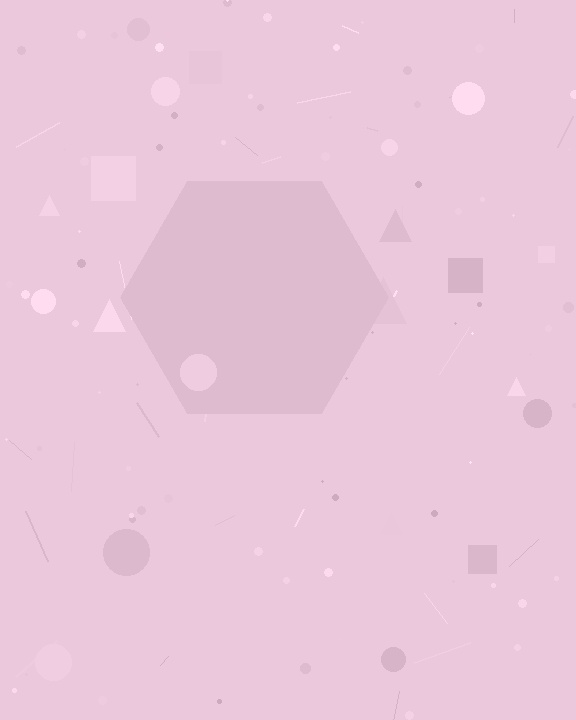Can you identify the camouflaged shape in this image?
The camouflaged shape is a hexagon.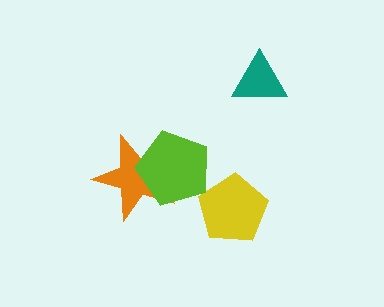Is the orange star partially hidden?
Yes, it is partially covered by another shape.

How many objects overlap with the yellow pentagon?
0 objects overlap with the yellow pentagon.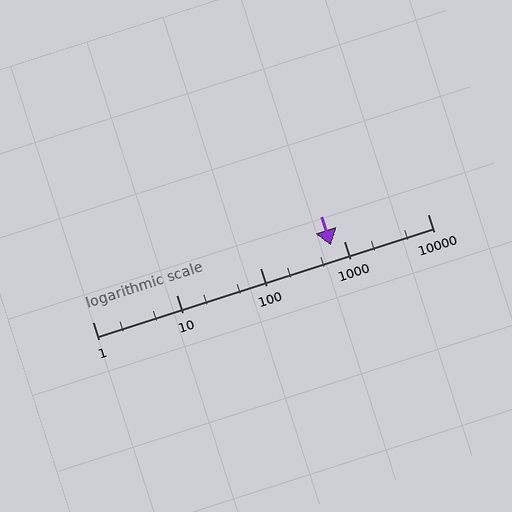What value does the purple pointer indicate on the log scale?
The pointer indicates approximately 700.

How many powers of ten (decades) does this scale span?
The scale spans 4 decades, from 1 to 10000.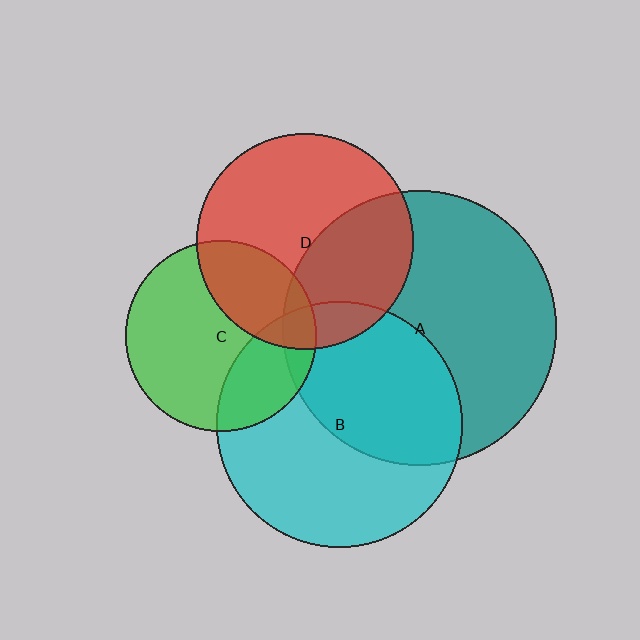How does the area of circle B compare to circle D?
Approximately 1.3 times.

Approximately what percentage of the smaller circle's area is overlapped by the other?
Approximately 45%.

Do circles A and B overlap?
Yes.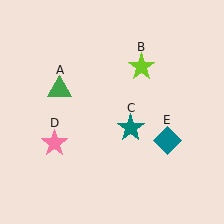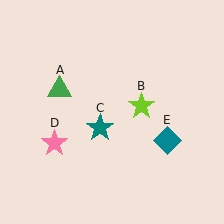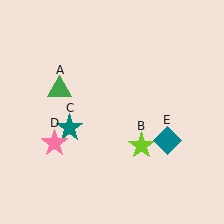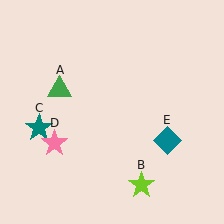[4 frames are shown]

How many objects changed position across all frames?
2 objects changed position: lime star (object B), teal star (object C).